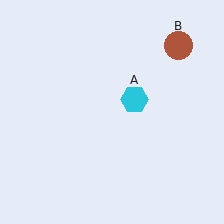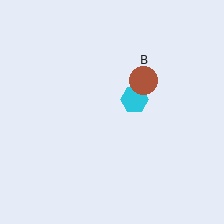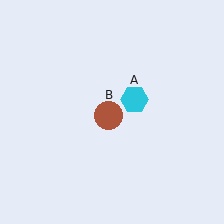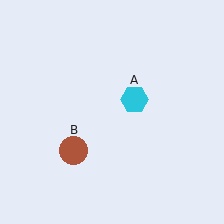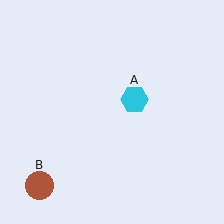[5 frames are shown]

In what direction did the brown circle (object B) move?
The brown circle (object B) moved down and to the left.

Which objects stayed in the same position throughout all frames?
Cyan hexagon (object A) remained stationary.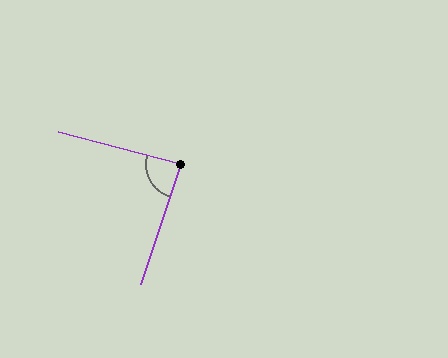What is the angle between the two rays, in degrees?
Approximately 87 degrees.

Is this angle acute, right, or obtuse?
It is approximately a right angle.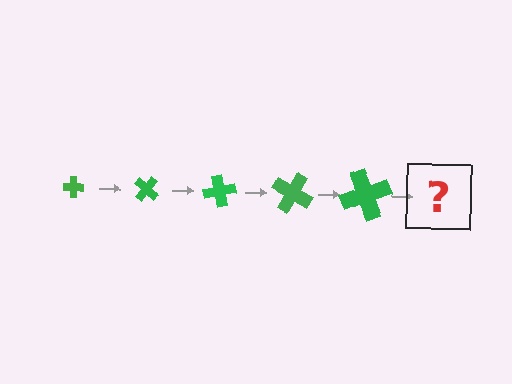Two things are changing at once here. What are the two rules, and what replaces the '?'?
The two rules are that the cross grows larger each step and it rotates 40 degrees each step. The '?' should be a cross, larger than the previous one and rotated 200 degrees from the start.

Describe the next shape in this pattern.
It should be a cross, larger than the previous one and rotated 200 degrees from the start.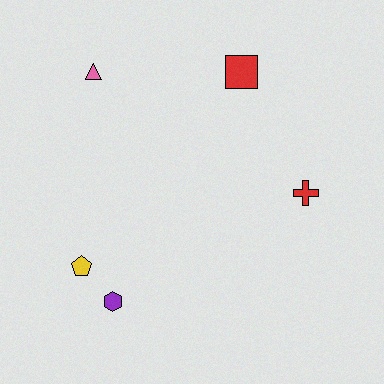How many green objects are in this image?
There are no green objects.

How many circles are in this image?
There are no circles.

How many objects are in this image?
There are 5 objects.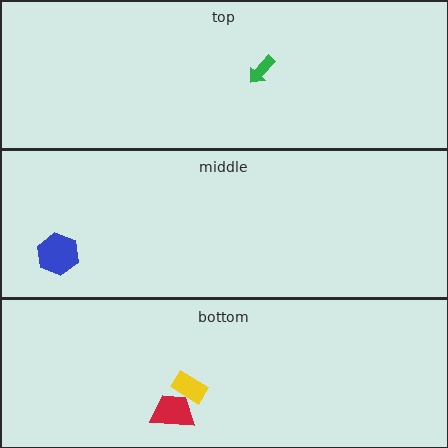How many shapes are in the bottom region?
2.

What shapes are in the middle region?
The blue hexagon.